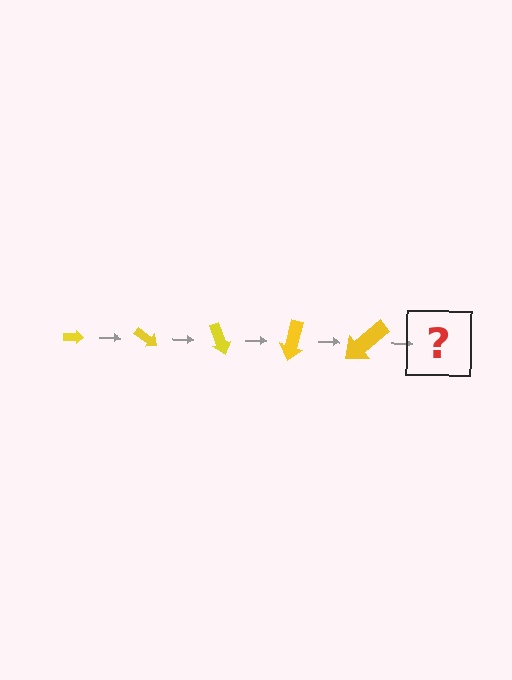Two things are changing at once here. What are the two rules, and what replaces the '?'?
The two rules are that the arrow grows larger each step and it rotates 35 degrees each step. The '?' should be an arrow, larger than the previous one and rotated 175 degrees from the start.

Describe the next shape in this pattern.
It should be an arrow, larger than the previous one and rotated 175 degrees from the start.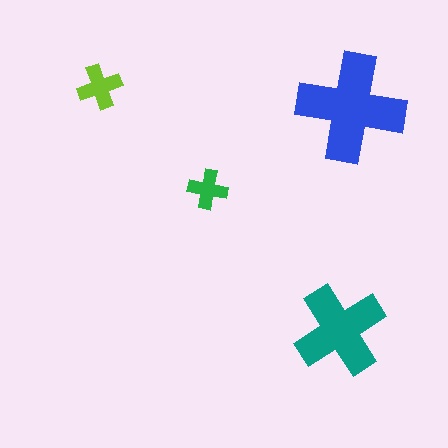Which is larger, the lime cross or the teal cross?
The teal one.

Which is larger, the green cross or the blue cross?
The blue one.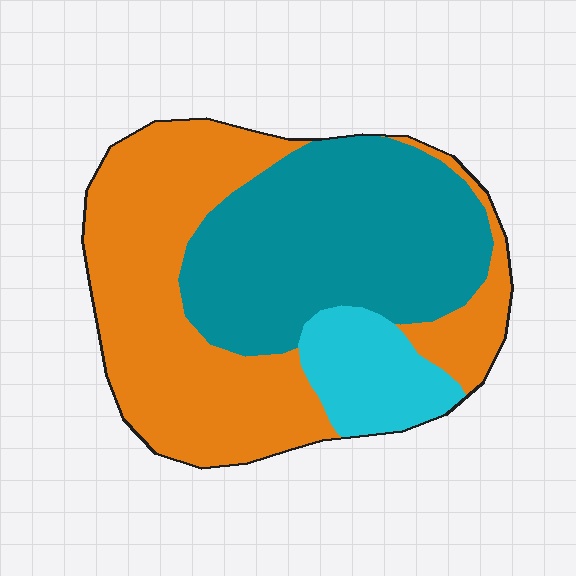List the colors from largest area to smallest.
From largest to smallest: orange, teal, cyan.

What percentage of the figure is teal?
Teal covers about 40% of the figure.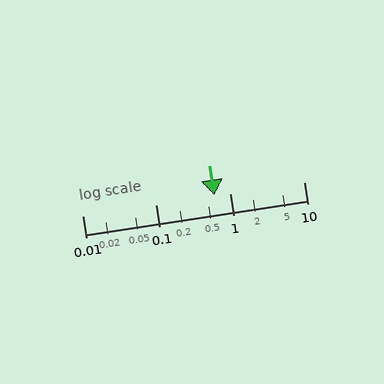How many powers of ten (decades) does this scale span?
The scale spans 3 decades, from 0.01 to 10.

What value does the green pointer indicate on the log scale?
The pointer indicates approximately 0.61.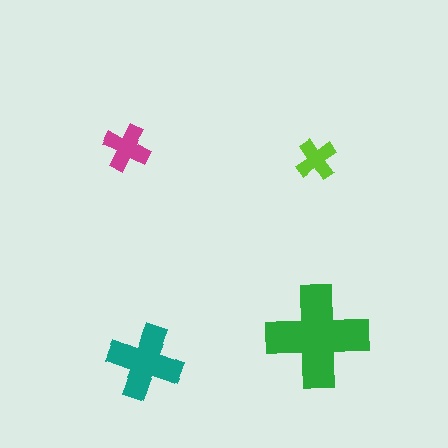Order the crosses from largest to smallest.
the green one, the teal one, the magenta one, the lime one.